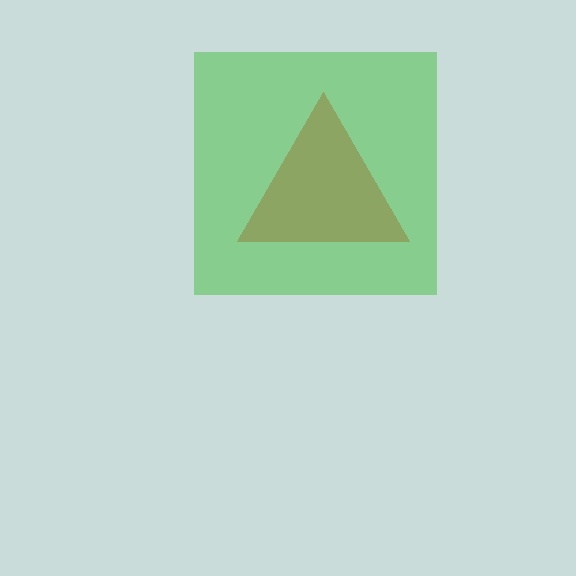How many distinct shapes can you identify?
There are 2 distinct shapes: a green square, a brown triangle.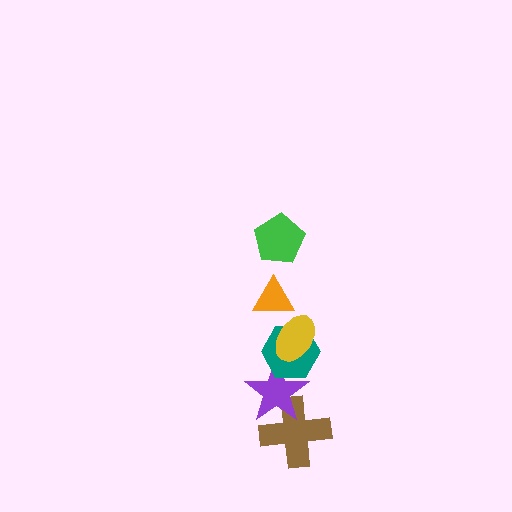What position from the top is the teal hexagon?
The teal hexagon is 4th from the top.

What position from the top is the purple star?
The purple star is 5th from the top.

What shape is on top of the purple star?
The teal hexagon is on top of the purple star.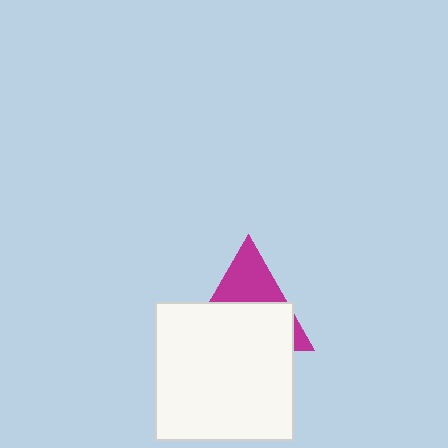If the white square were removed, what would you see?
You would see the complete magenta triangle.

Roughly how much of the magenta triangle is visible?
A small part of it is visible (roughly 39%).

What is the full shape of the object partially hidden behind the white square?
The partially hidden object is a magenta triangle.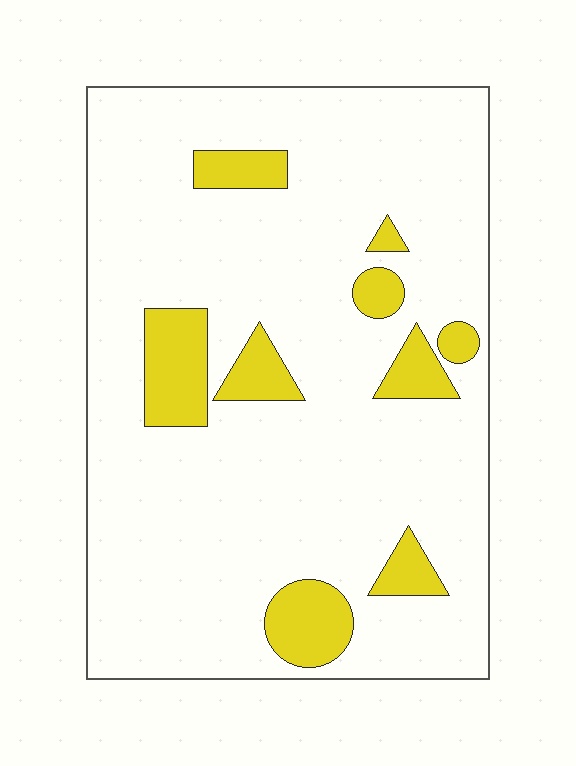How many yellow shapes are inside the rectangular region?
9.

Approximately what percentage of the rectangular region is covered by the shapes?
Approximately 15%.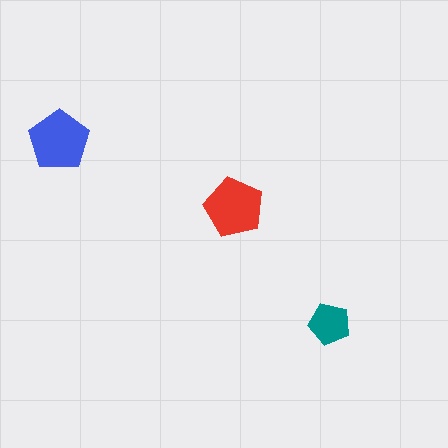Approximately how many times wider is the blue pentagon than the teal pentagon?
About 1.5 times wider.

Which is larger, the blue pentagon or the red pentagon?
The blue one.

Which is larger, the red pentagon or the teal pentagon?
The red one.